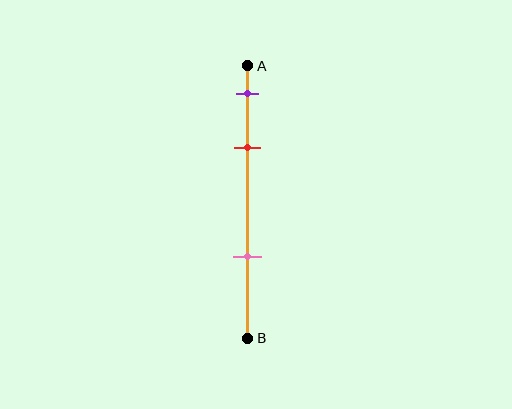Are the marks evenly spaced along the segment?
No, the marks are not evenly spaced.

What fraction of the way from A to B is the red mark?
The red mark is approximately 30% (0.3) of the way from A to B.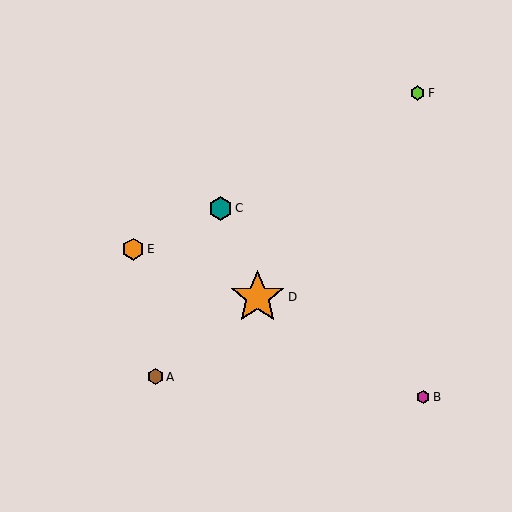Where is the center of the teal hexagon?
The center of the teal hexagon is at (221, 208).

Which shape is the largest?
The orange star (labeled D) is the largest.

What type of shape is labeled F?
Shape F is a lime hexagon.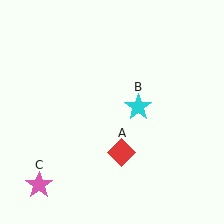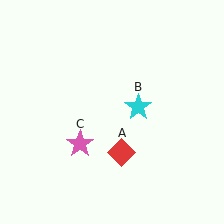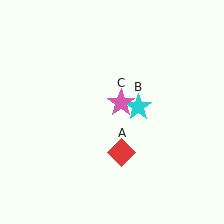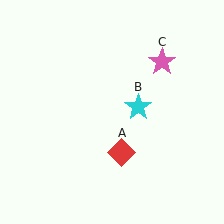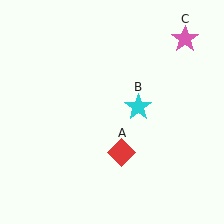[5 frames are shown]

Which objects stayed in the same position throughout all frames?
Red diamond (object A) and cyan star (object B) remained stationary.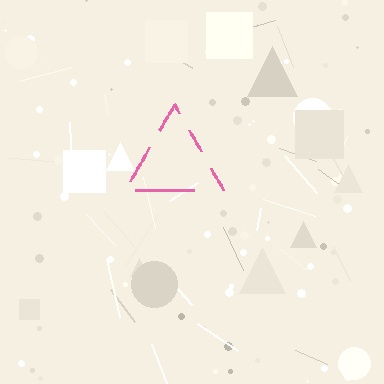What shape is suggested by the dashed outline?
The dashed outline suggests a triangle.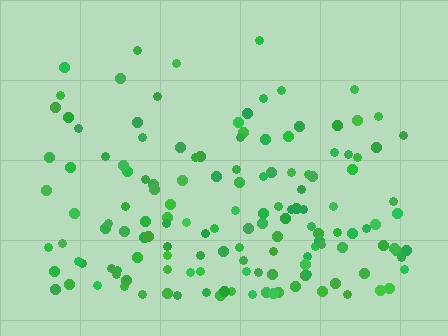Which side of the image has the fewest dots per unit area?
The top.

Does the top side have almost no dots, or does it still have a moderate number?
Still a moderate number, just noticeably fewer than the bottom.